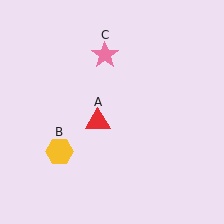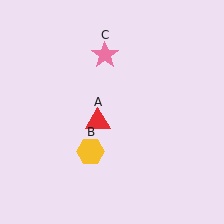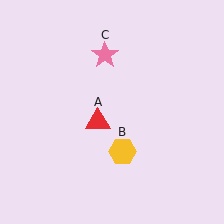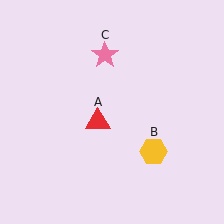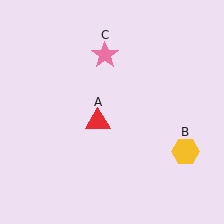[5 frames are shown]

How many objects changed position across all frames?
1 object changed position: yellow hexagon (object B).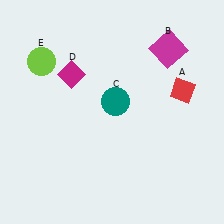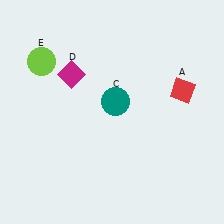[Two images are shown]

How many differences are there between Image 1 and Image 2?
There is 1 difference between the two images.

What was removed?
The magenta square (B) was removed in Image 2.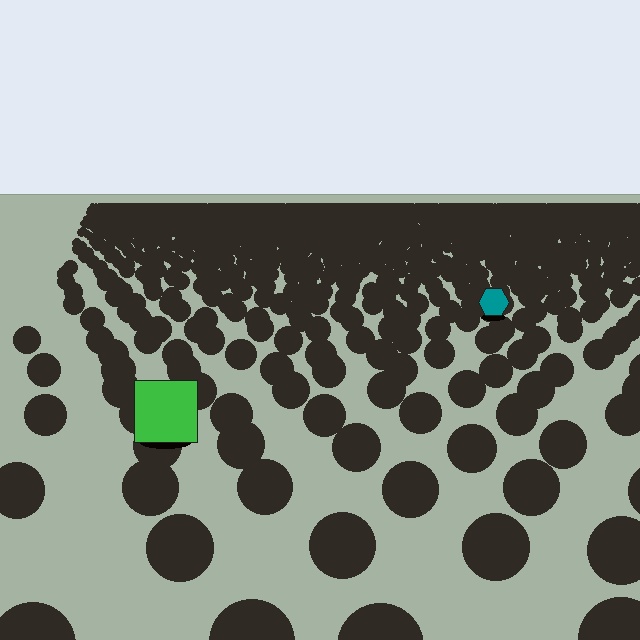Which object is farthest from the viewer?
The teal hexagon is farthest from the viewer. It appears smaller and the ground texture around it is denser.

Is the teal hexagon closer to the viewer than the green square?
No. The green square is closer — you can tell from the texture gradient: the ground texture is coarser near it.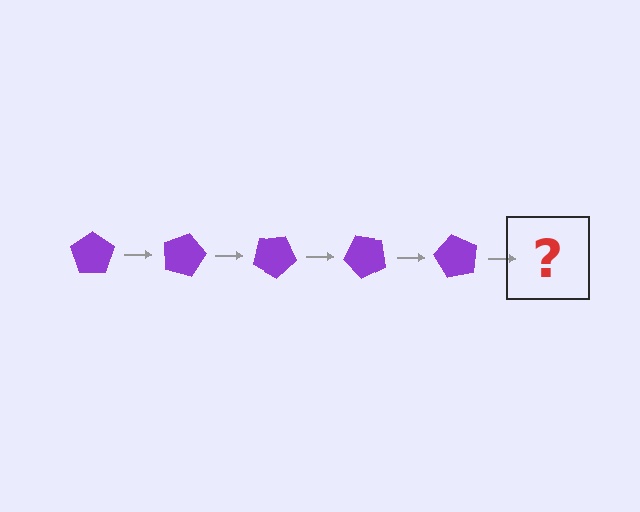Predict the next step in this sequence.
The next step is a purple pentagon rotated 75 degrees.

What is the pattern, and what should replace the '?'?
The pattern is that the pentagon rotates 15 degrees each step. The '?' should be a purple pentagon rotated 75 degrees.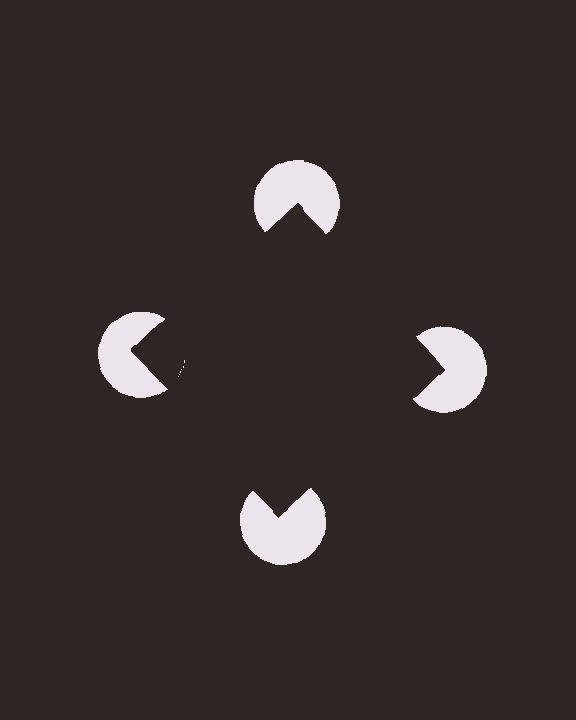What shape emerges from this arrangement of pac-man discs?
An illusory square — its edges are inferred from the aligned wedge cuts in the pac-man discs, not physically drawn.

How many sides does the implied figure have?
4 sides.